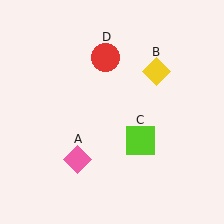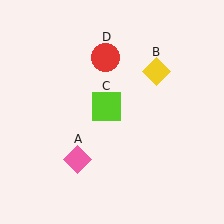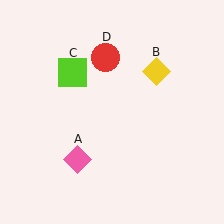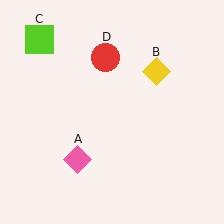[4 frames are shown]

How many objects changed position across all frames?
1 object changed position: lime square (object C).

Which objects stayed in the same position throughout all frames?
Pink diamond (object A) and yellow diamond (object B) and red circle (object D) remained stationary.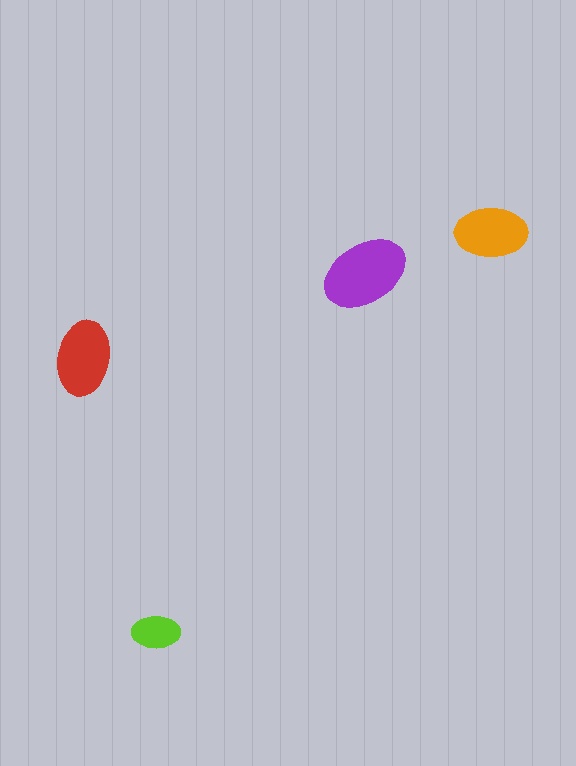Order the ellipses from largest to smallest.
the purple one, the red one, the orange one, the lime one.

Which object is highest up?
The orange ellipse is topmost.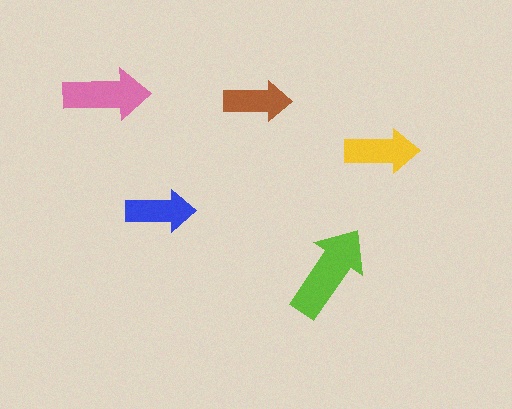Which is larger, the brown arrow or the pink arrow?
The pink one.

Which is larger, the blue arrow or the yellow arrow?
The yellow one.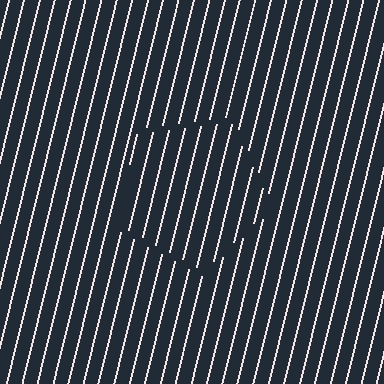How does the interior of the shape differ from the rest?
The interior of the shape contains the same grating, shifted by half a period — the contour is defined by the phase discontinuity where line-ends from the inner and outer gratings abut.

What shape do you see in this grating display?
An illusory pentagon. The interior of the shape contains the same grating, shifted by half a period — the contour is defined by the phase discontinuity where line-ends from the inner and outer gratings abut.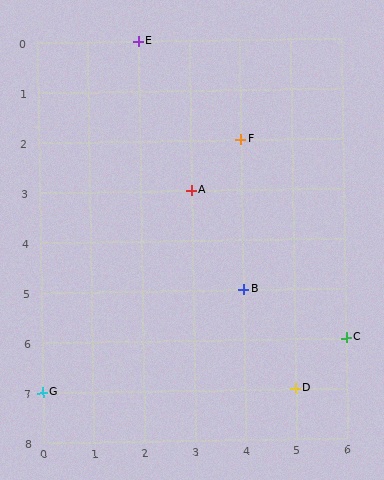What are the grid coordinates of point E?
Point E is at grid coordinates (2, 0).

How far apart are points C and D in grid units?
Points C and D are 1 column and 1 row apart (about 1.4 grid units diagonally).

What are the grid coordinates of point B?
Point B is at grid coordinates (4, 5).